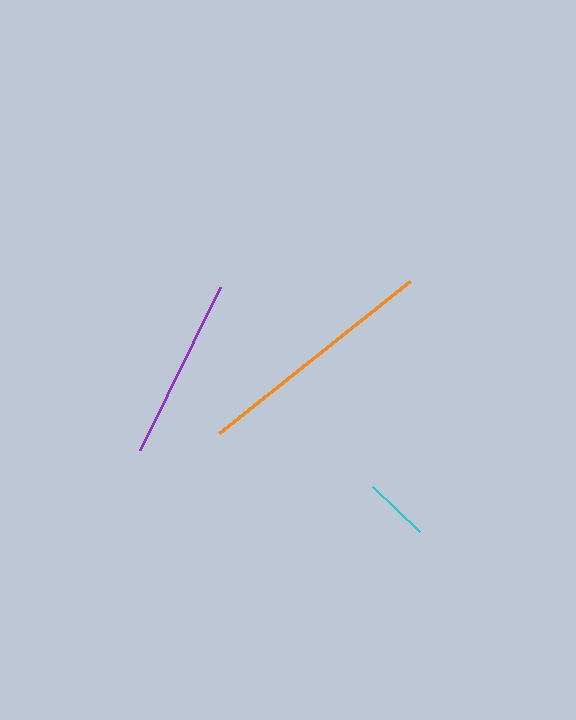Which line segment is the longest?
The orange line is the longest at approximately 244 pixels.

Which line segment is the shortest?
The cyan line is the shortest at approximately 66 pixels.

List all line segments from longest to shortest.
From longest to shortest: orange, purple, cyan.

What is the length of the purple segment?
The purple segment is approximately 181 pixels long.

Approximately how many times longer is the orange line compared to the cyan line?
The orange line is approximately 3.7 times the length of the cyan line.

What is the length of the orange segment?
The orange segment is approximately 244 pixels long.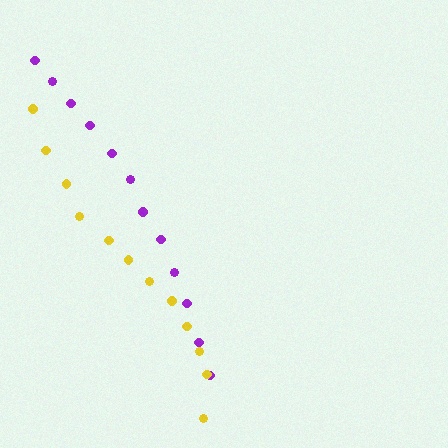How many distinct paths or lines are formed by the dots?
There are 2 distinct paths.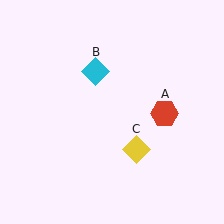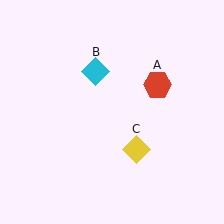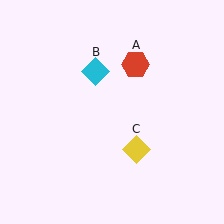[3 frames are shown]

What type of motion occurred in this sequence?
The red hexagon (object A) rotated counterclockwise around the center of the scene.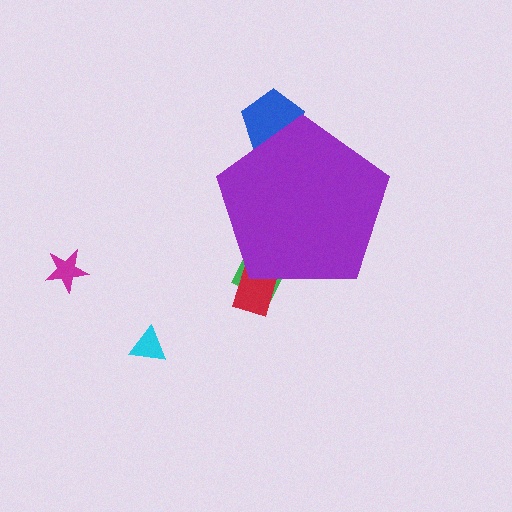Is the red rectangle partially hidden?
Yes, the red rectangle is partially hidden behind the purple pentagon.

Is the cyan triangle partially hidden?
No, the cyan triangle is fully visible.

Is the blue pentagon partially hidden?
Yes, the blue pentagon is partially hidden behind the purple pentagon.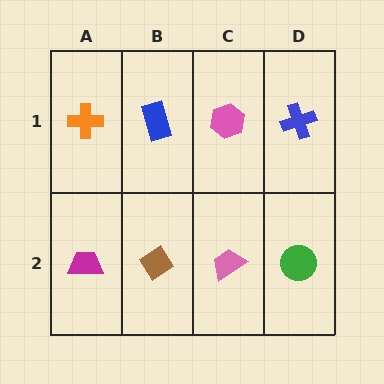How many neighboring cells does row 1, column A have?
2.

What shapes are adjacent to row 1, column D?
A green circle (row 2, column D), a pink hexagon (row 1, column C).